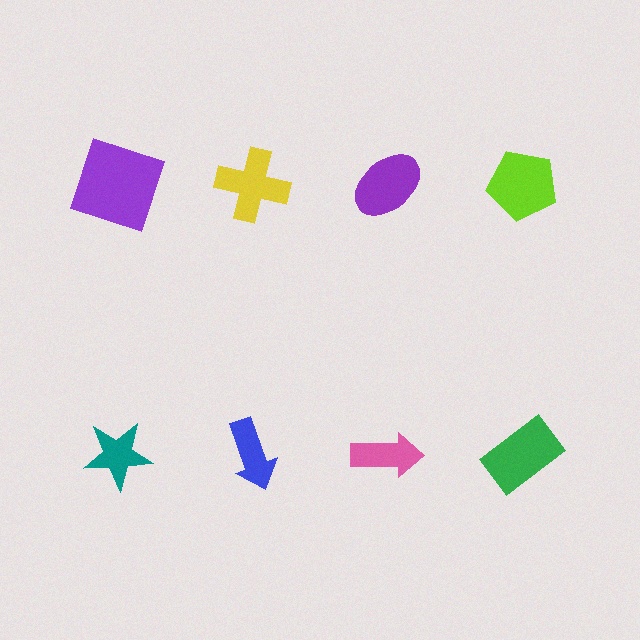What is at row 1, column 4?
A lime pentagon.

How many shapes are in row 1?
4 shapes.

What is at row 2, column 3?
A pink arrow.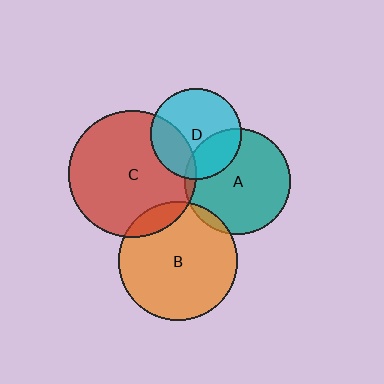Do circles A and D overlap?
Yes.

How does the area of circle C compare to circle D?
Approximately 2.0 times.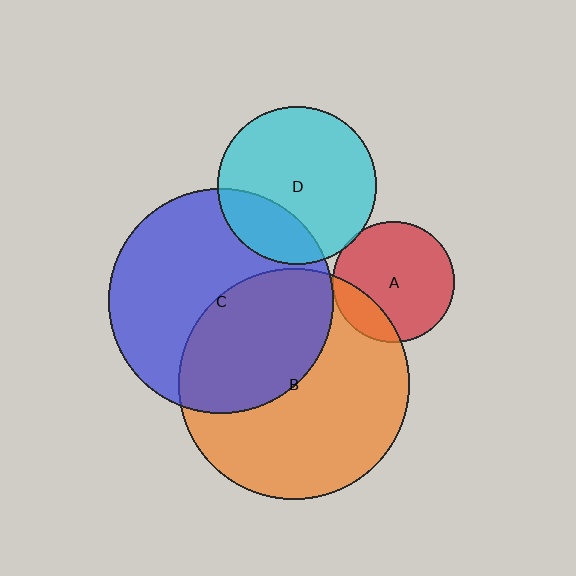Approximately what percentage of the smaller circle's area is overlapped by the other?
Approximately 25%.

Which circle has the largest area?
Circle B (orange).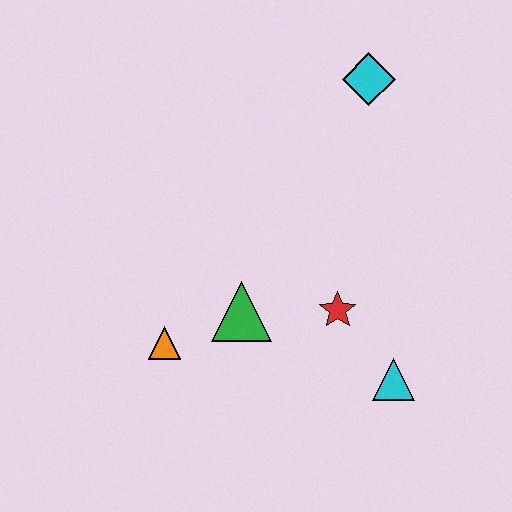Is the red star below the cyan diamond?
Yes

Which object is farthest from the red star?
The cyan diamond is farthest from the red star.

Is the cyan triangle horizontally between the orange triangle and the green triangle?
No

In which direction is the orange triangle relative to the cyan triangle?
The orange triangle is to the left of the cyan triangle.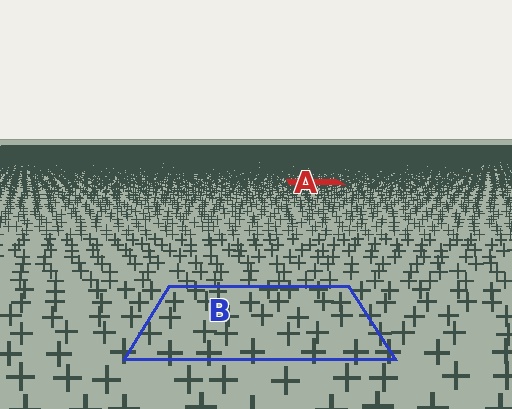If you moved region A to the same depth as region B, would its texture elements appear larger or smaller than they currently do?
They would appear larger. At a closer depth, the same texture elements are projected at a bigger on-screen size.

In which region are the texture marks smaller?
The texture marks are smaller in region A, because it is farther away.